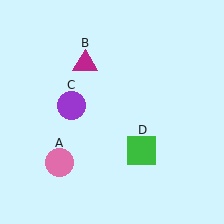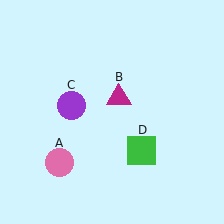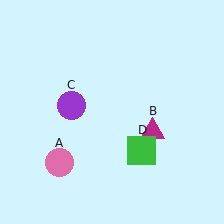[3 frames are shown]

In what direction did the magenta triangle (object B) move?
The magenta triangle (object B) moved down and to the right.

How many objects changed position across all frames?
1 object changed position: magenta triangle (object B).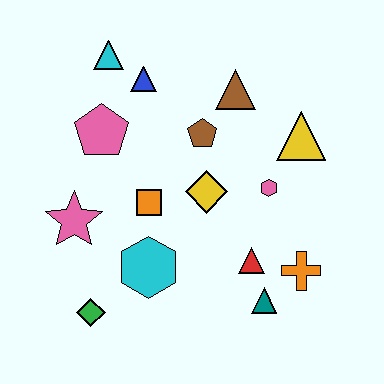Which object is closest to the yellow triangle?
The pink hexagon is closest to the yellow triangle.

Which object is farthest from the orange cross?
The cyan triangle is farthest from the orange cross.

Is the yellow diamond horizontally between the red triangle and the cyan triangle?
Yes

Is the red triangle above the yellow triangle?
No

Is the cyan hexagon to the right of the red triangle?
No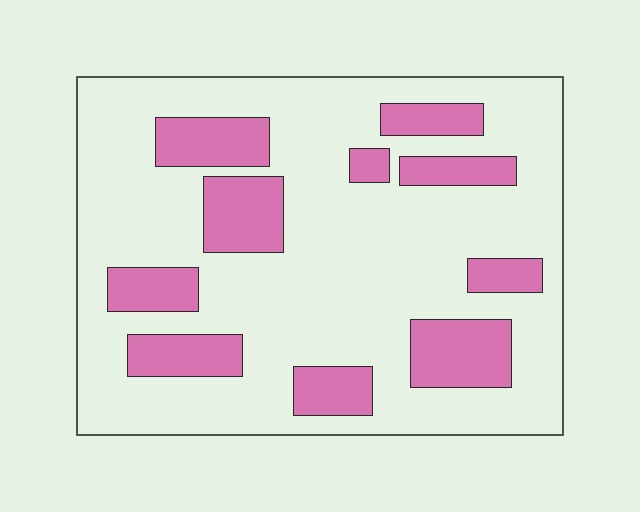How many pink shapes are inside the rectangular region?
10.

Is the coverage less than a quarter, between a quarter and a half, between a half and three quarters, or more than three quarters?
Less than a quarter.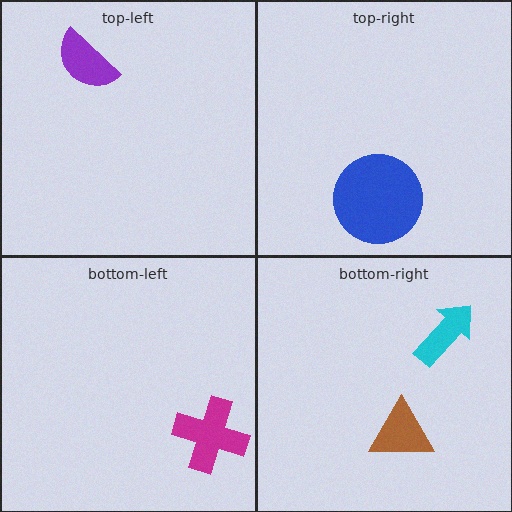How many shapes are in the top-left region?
1.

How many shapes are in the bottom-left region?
1.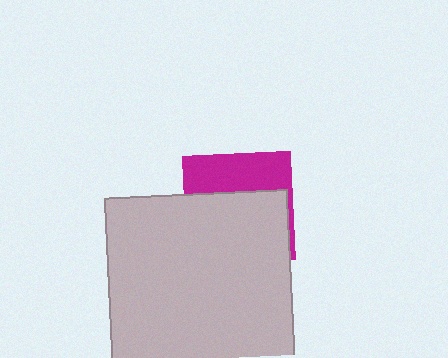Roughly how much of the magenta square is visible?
A small part of it is visible (roughly 37%).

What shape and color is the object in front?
The object in front is a light gray square.